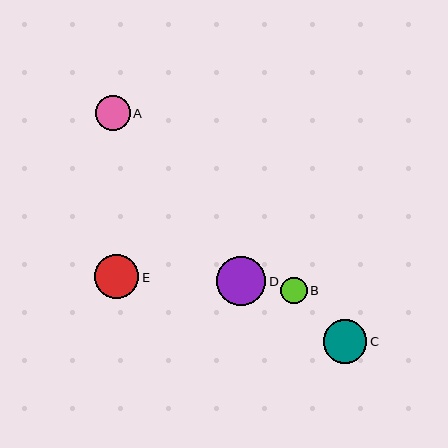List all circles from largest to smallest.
From largest to smallest: D, C, E, A, B.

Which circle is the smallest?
Circle B is the smallest with a size of approximately 27 pixels.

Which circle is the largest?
Circle D is the largest with a size of approximately 49 pixels.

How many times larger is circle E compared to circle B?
Circle E is approximately 1.7 times the size of circle B.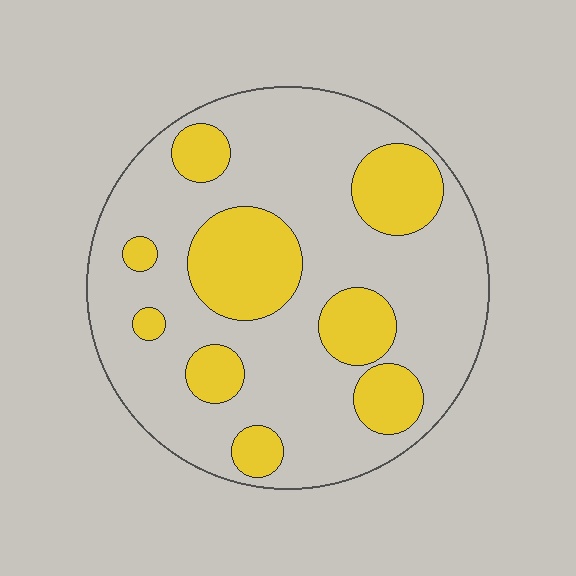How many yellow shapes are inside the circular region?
9.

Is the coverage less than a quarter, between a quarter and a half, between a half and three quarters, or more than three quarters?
Between a quarter and a half.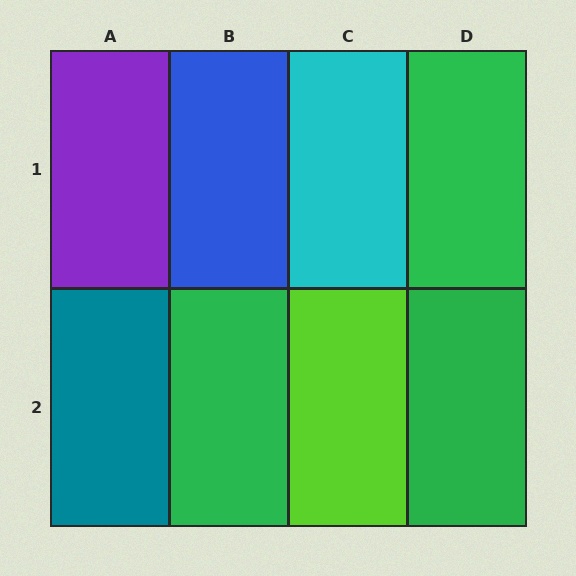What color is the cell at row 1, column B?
Blue.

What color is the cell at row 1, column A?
Purple.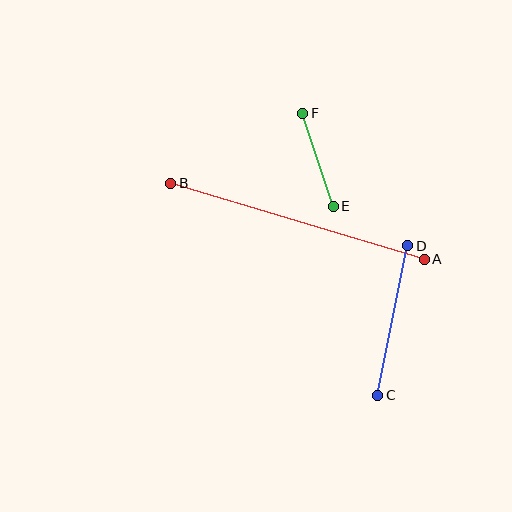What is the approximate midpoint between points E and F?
The midpoint is at approximately (318, 160) pixels.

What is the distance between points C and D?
The distance is approximately 153 pixels.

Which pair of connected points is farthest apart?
Points A and B are farthest apart.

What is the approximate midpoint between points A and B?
The midpoint is at approximately (298, 221) pixels.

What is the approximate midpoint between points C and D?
The midpoint is at approximately (393, 321) pixels.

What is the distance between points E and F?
The distance is approximately 98 pixels.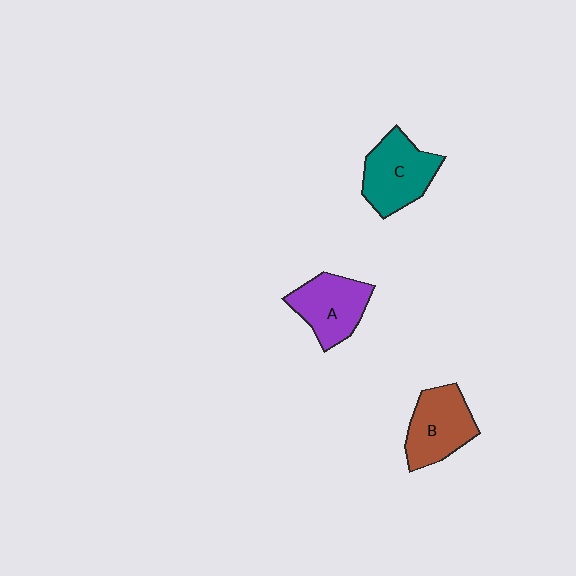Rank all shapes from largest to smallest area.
From largest to smallest: C (teal), B (brown), A (purple).